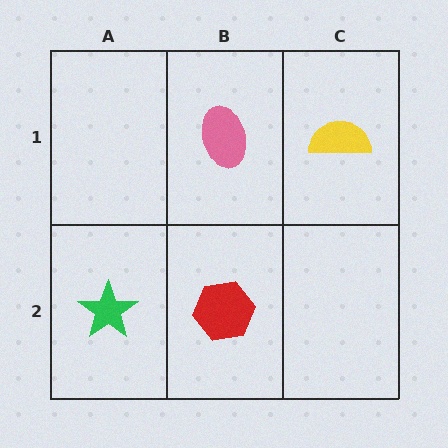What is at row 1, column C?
A yellow semicircle.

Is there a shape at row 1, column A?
No, that cell is empty.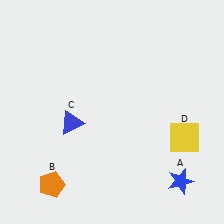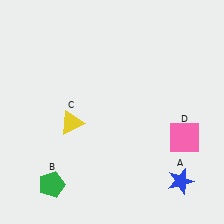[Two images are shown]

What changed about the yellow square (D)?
In Image 1, D is yellow. In Image 2, it changed to pink.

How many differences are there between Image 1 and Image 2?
There are 3 differences between the two images.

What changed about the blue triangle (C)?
In Image 1, C is blue. In Image 2, it changed to yellow.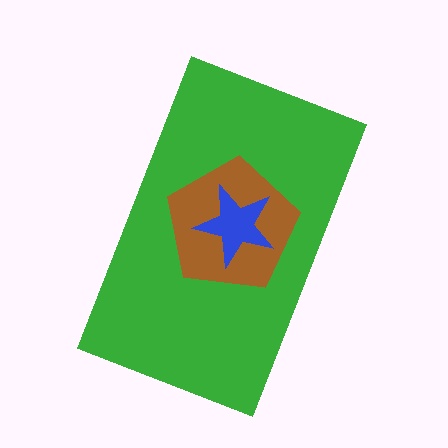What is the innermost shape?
The blue star.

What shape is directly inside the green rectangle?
The brown pentagon.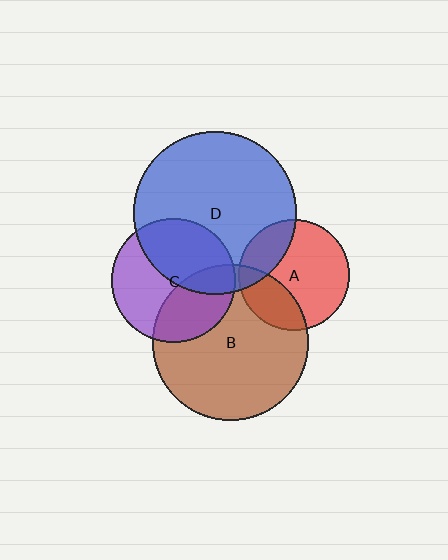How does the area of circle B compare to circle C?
Approximately 1.6 times.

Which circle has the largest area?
Circle D (blue).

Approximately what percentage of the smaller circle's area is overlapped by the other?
Approximately 35%.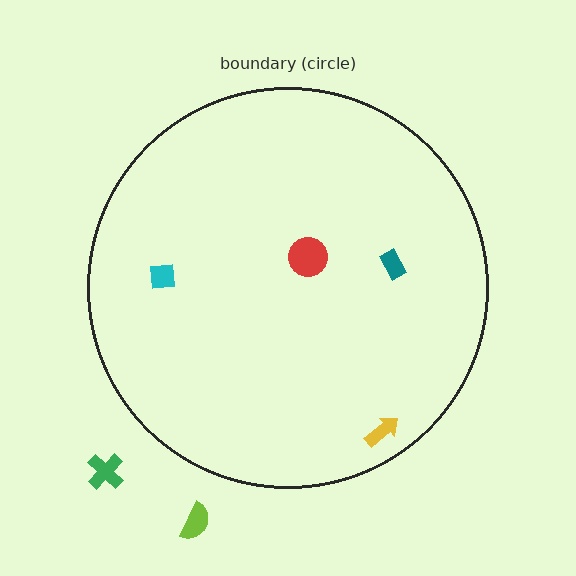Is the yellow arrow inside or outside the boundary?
Inside.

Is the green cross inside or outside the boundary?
Outside.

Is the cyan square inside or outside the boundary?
Inside.